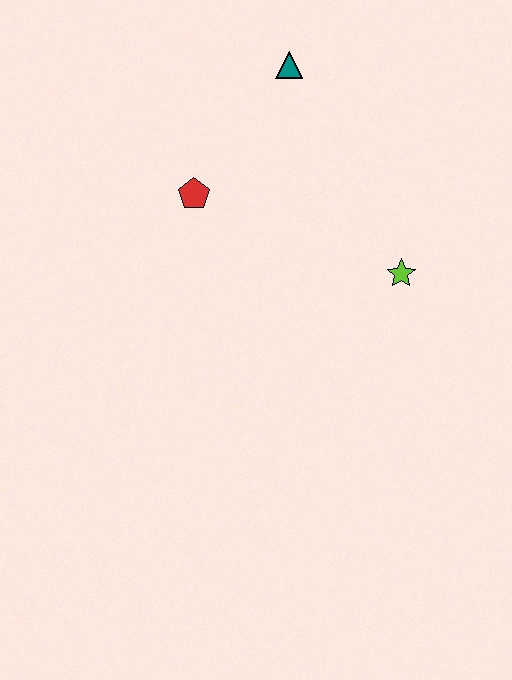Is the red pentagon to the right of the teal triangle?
No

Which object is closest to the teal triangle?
The red pentagon is closest to the teal triangle.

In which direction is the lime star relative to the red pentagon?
The lime star is to the right of the red pentagon.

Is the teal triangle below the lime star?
No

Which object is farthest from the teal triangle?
The lime star is farthest from the teal triangle.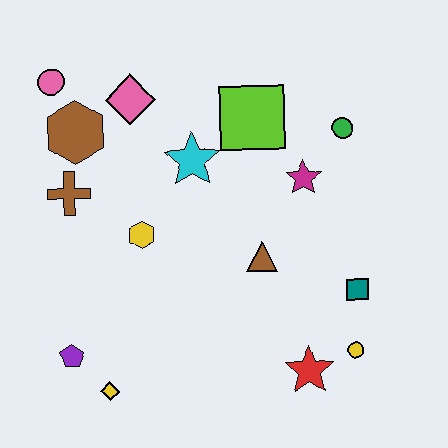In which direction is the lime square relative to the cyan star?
The lime square is to the right of the cyan star.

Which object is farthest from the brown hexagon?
The yellow circle is farthest from the brown hexagon.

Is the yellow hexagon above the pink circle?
No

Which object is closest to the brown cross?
The brown hexagon is closest to the brown cross.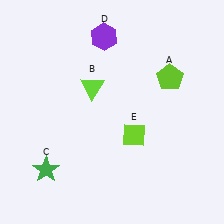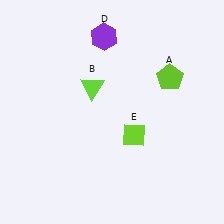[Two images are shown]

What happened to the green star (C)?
The green star (C) was removed in Image 2. It was in the bottom-left area of Image 1.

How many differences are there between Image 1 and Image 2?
There is 1 difference between the two images.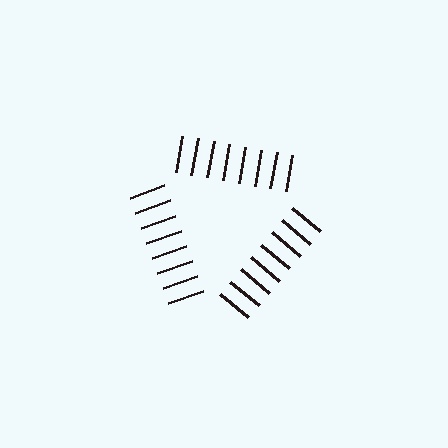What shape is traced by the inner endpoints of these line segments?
An illusory triangle — the line segments terminate on its edges but no continuous stroke is drawn.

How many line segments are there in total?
24 — 8 along each of the 3 edges.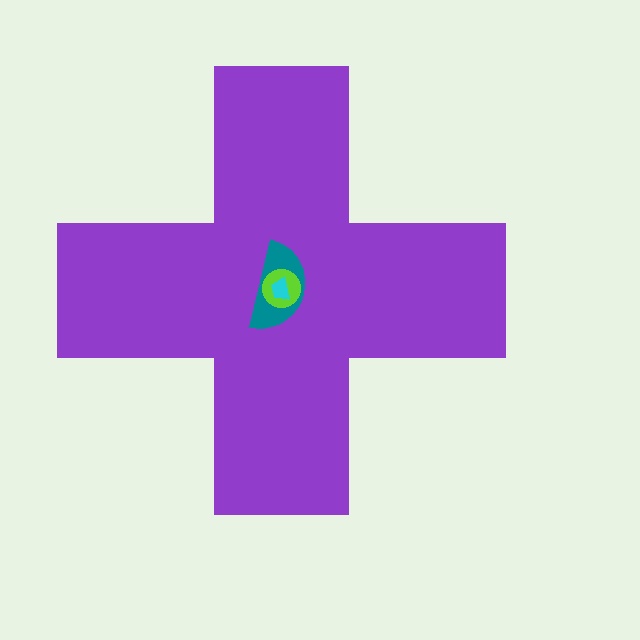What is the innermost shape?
The cyan trapezoid.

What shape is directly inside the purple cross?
The teal semicircle.